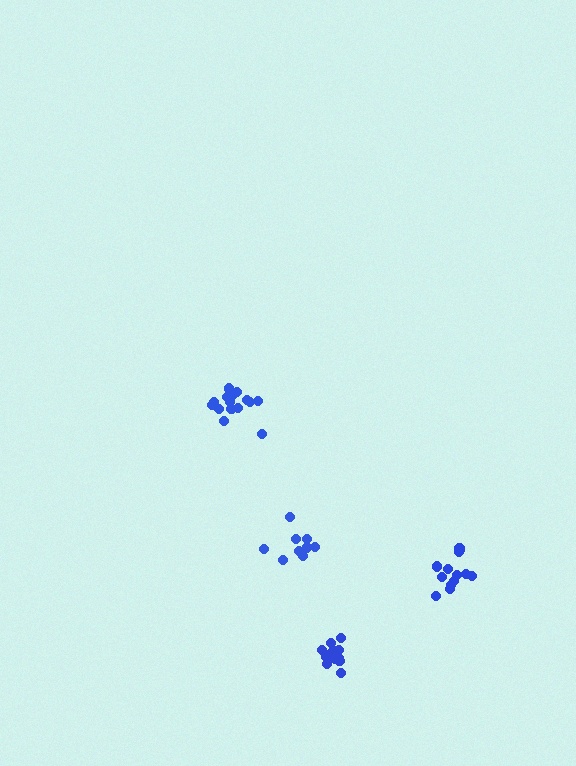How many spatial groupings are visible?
There are 4 spatial groupings.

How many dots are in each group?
Group 1: 15 dots, Group 2: 9 dots, Group 3: 13 dots, Group 4: 13 dots (50 total).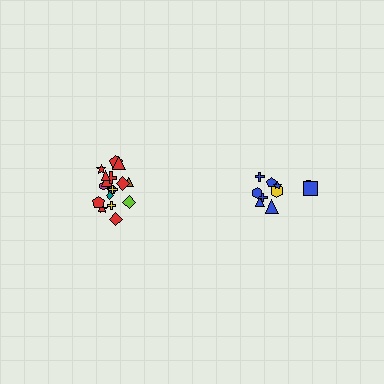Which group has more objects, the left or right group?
The left group.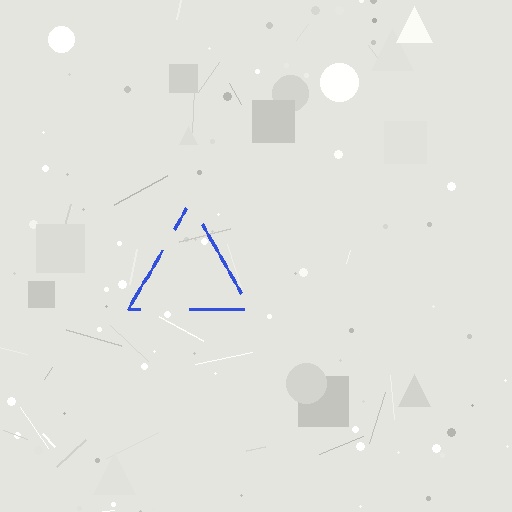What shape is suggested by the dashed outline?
The dashed outline suggests a triangle.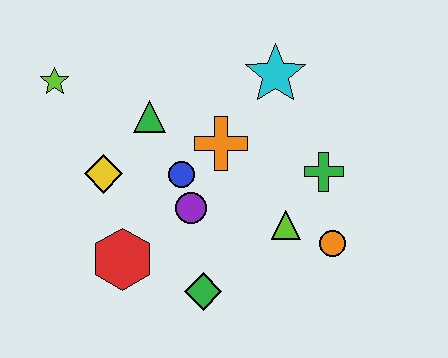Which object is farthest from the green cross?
The lime star is farthest from the green cross.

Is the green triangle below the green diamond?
No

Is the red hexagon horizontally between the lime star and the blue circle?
Yes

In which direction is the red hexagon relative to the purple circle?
The red hexagon is to the left of the purple circle.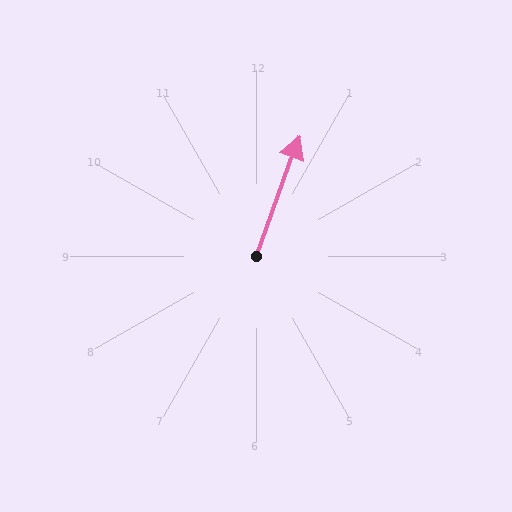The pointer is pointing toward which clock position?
Roughly 1 o'clock.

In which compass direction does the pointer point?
North.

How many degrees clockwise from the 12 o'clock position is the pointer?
Approximately 20 degrees.